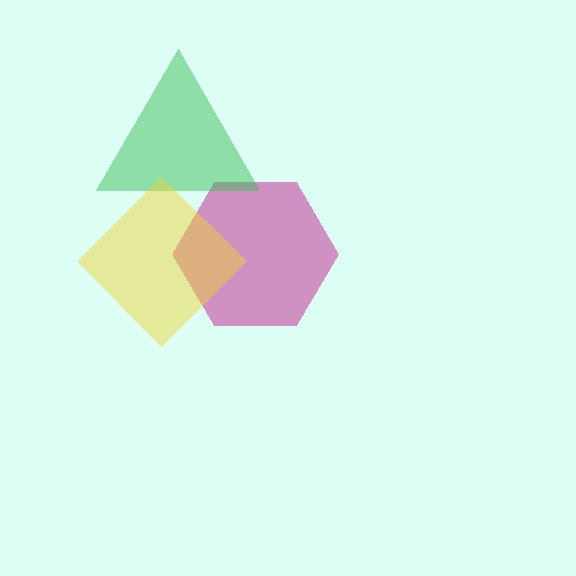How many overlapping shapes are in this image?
There are 3 overlapping shapes in the image.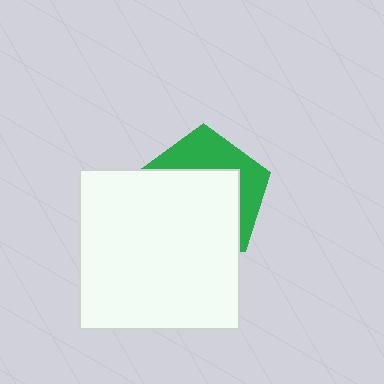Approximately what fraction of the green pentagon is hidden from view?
Roughly 62% of the green pentagon is hidden behind the white square.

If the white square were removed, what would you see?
You would see the complete green pentagon.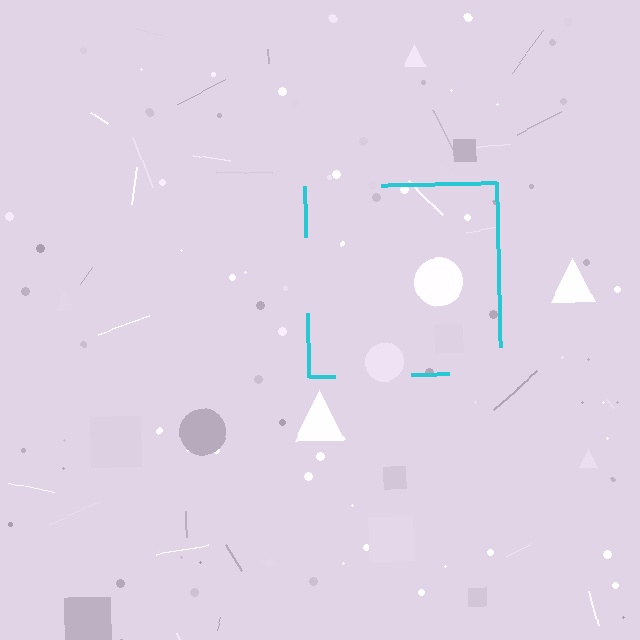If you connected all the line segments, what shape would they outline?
They would outline a square.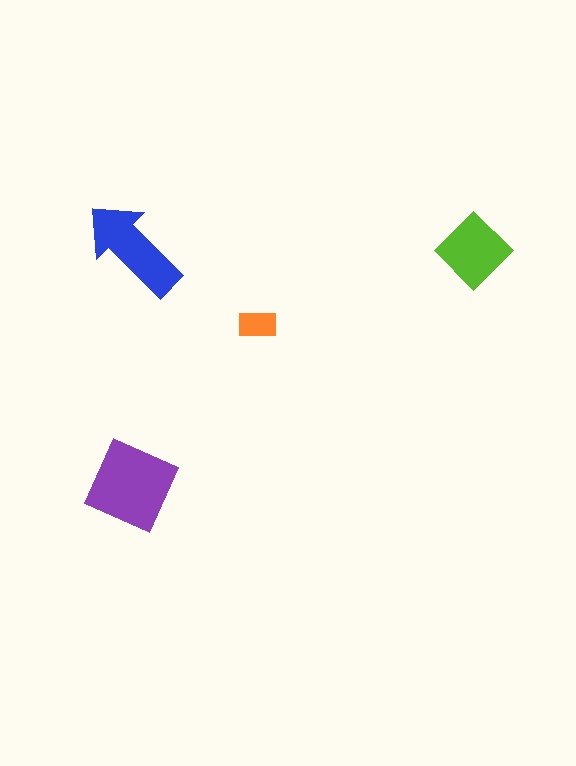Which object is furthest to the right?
The lime diamond is rightmost.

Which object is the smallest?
The orange rectangle.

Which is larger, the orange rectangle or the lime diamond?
The lime diamond.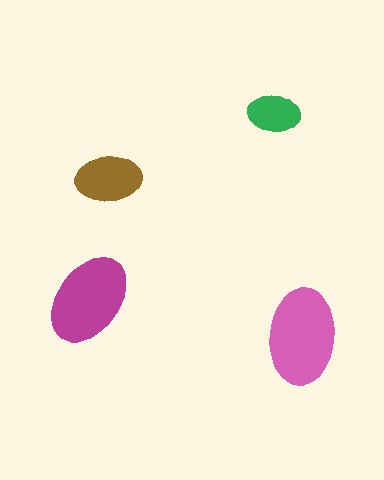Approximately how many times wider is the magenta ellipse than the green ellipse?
About 2 times wider.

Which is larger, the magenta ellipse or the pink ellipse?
The pink one.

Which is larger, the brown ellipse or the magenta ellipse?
The magenta one.